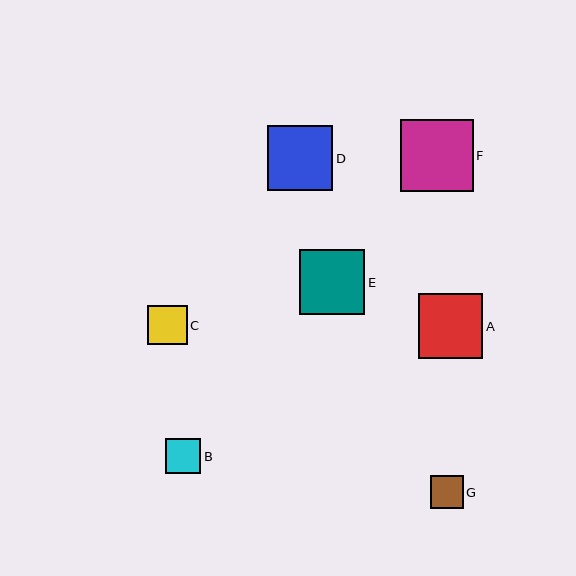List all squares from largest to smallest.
From largest to smallest: F, D, E, A, C, B, G.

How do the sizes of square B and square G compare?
Square B and square G are approximately the same size.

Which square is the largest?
Square F is the largest with a size of approximately 72 pixels.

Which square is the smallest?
Square G is the smallest with a size of approximately 33 pixels.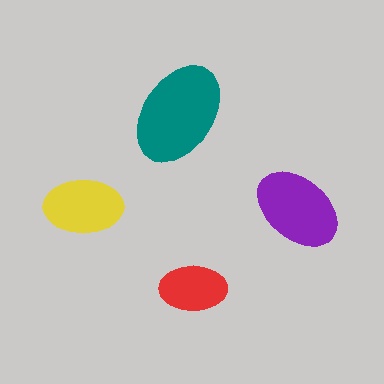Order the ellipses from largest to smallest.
the teal one, the purple one, the yellow one, the red one.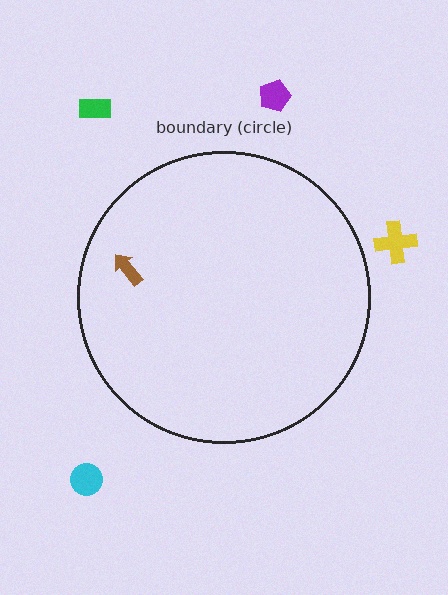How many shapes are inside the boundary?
1 inside, 4 outside.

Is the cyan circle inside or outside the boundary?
Outside.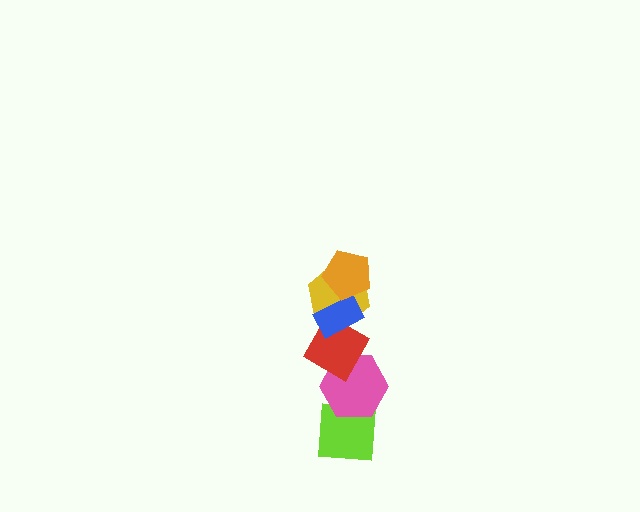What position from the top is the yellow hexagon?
The yellow hexagon is 3rd from the top.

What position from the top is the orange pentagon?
The orange pentagon is 1st from the top.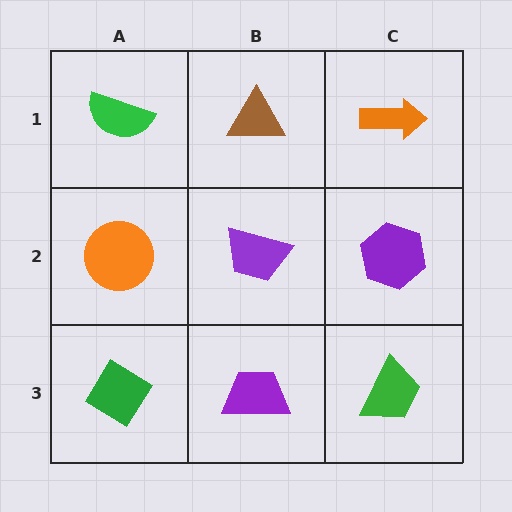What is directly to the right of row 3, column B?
A green trapezoid.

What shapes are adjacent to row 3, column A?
An orange circle (row 2, column A), a purple trapezoid (row 3, column B).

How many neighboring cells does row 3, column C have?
2.